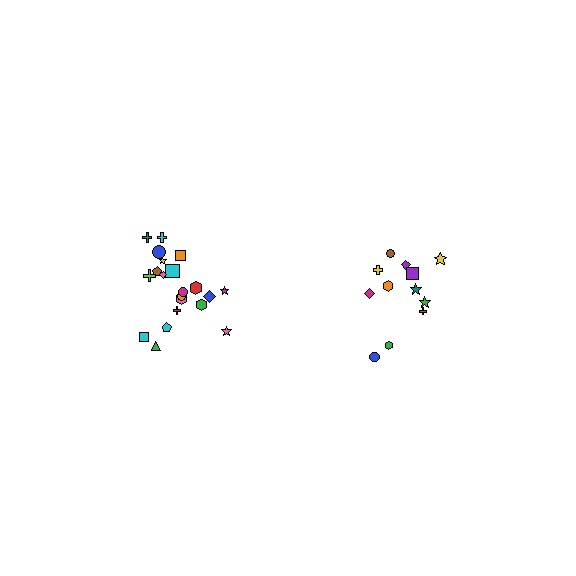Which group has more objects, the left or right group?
The left group.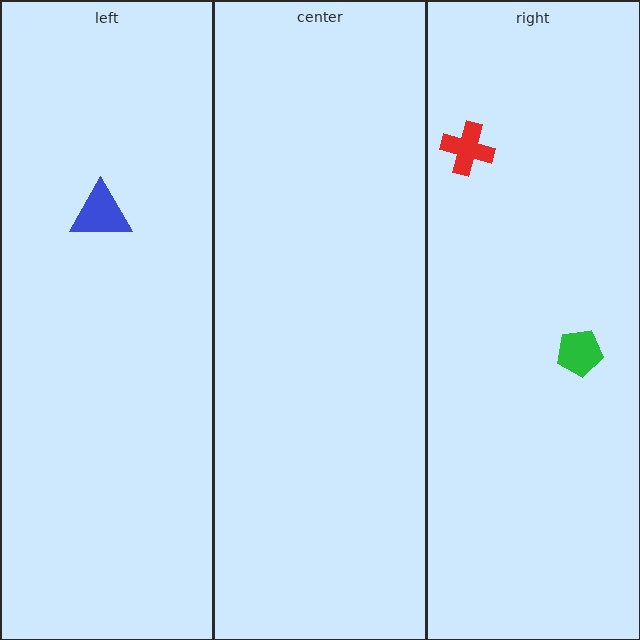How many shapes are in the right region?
2.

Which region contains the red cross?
The right region.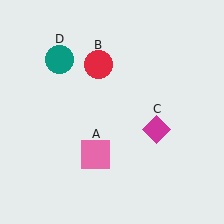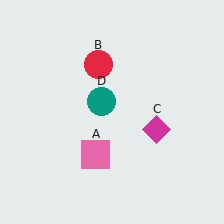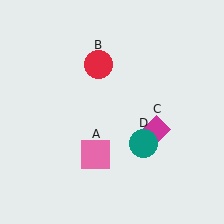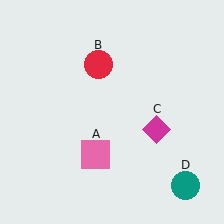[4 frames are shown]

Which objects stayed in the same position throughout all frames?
Pink square (object A) and red circle (object B) and magenta diamond (object C) remained stationary.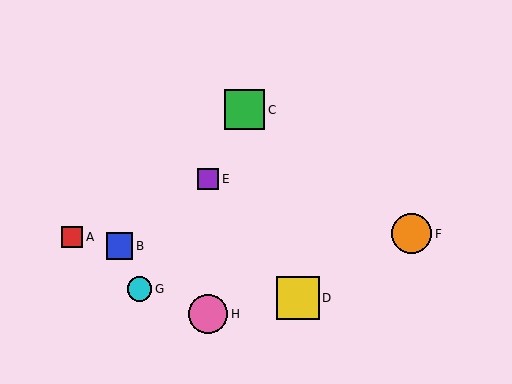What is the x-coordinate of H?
Object H is at x≈208.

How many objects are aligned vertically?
2 objects (E, H) are aligned vertically.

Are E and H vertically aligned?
Yes, both are at x≈208.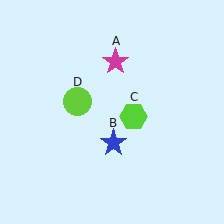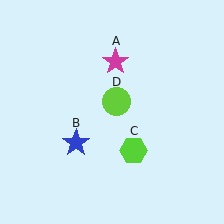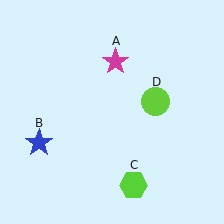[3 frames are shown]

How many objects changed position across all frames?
3 objects changed position: blue star (object B), lime hexagon (object C), lime circle (object D).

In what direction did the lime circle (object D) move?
The lime circle (object D) moved right.